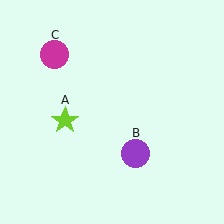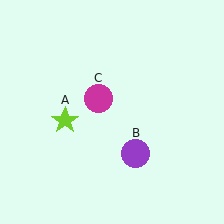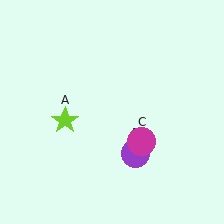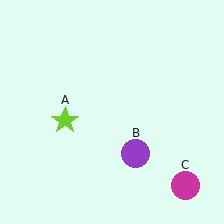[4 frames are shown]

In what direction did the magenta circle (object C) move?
The magenta circle (object C) moved down and to the right.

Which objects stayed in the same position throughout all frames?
Lime star (object A) and purple circle (object B) remained stationary.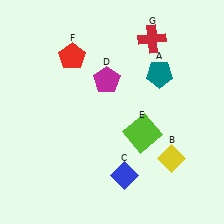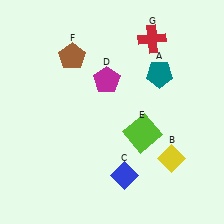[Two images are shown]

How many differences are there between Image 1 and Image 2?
There is 1 difference between the two images.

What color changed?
The pentagon (F) changed from red in Image 1 to brown in Image 2.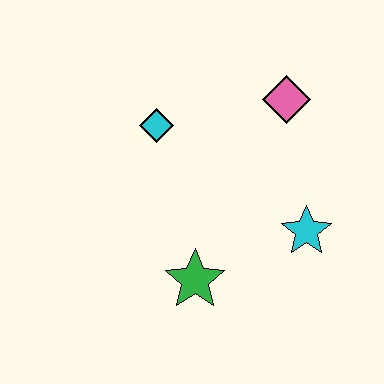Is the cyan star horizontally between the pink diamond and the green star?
No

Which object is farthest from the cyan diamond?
The cyan star is farthest from the cyan diamond.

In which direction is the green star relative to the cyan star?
The green star is to the left of the cyan star.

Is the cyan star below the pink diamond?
Yes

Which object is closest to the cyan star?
The green star is closest to the cyan star.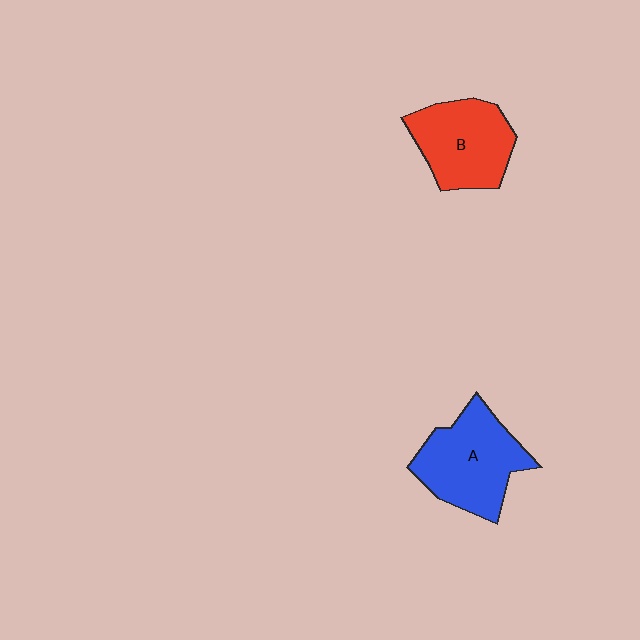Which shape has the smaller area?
Shape B (red).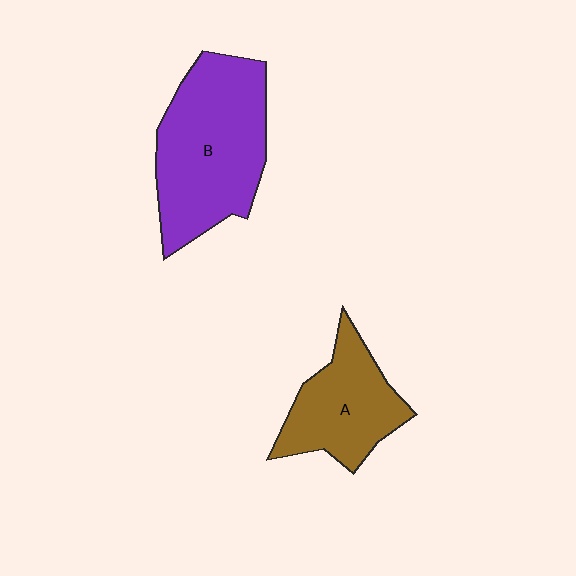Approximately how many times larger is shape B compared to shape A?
Approximately 1.6 times.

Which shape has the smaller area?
Shape A (brown).